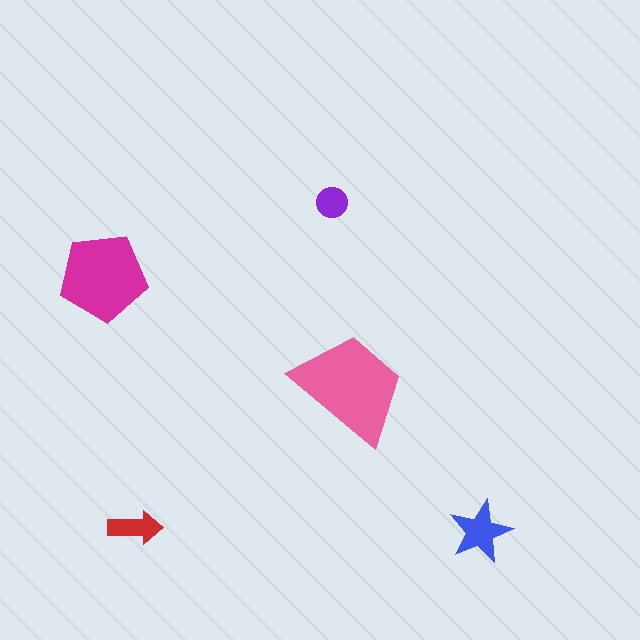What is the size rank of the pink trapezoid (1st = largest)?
1st.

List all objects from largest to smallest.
The pink trapezoid, the magenta pentagon, the blue star, the red arrow, the purple circle.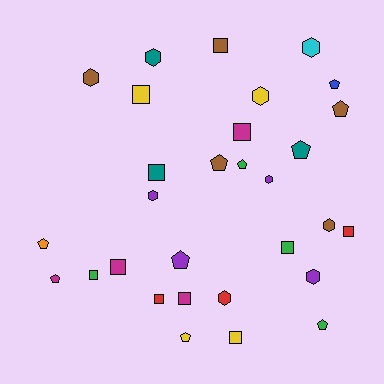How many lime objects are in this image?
There are no lime objects.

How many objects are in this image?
There are 30 objects.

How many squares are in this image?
There are 11 squares.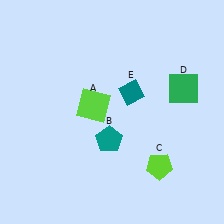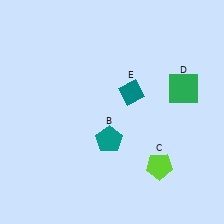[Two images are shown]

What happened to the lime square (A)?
The lime square (A) was removed in Image 2. It was in the top-left area of Image 1.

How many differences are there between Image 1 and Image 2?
There is 1 difference between the two images.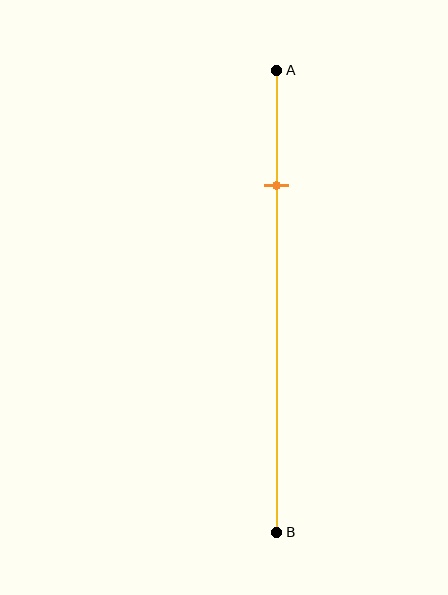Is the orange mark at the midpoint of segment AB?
No, the mark is at about 25% from A, not at the 50% midpoint.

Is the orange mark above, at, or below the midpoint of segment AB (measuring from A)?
The orange mark is above the midpoint of segment AB.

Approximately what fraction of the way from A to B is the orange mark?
The orange mark is approximately 25% of the way from A to B.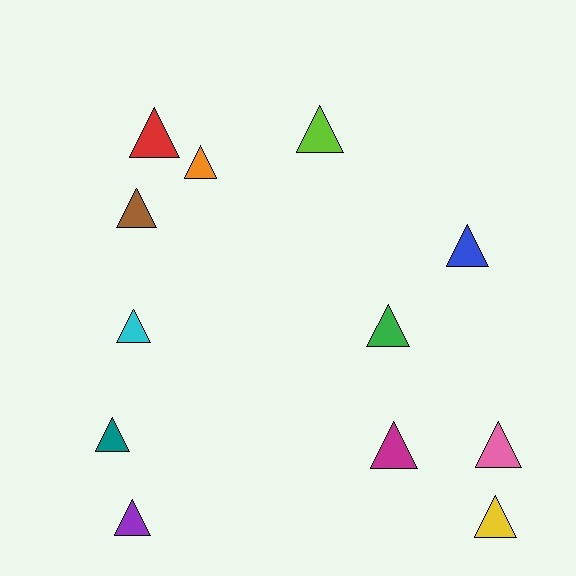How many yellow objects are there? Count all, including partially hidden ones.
There is 1 yellow object.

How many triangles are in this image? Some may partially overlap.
There are 12 triangles.